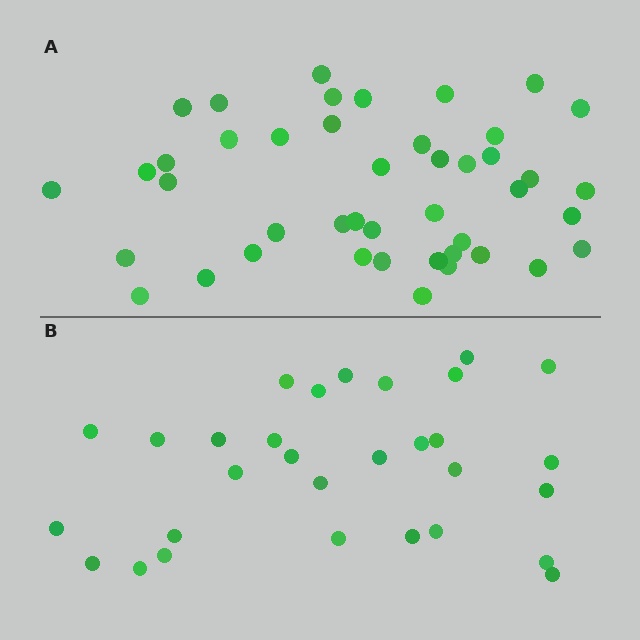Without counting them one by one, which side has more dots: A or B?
Region A (the top region) has more dots.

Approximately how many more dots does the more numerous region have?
Region A has approximately 15 more dots than region B.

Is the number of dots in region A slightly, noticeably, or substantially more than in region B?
Region A has substantially more. The ratio is roughly 1.5 to 1.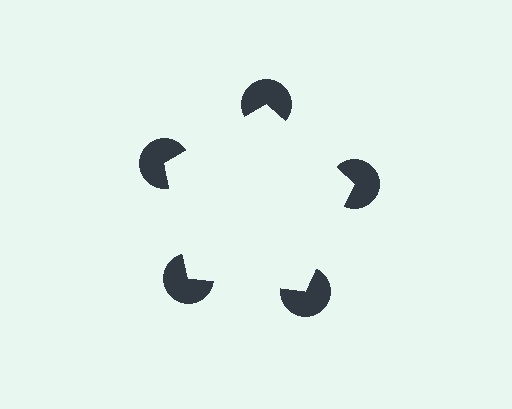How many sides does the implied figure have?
5 sides.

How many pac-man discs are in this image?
There are 5 — one at each vertex of the illusory pentagon.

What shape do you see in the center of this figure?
An illusory pentagon — its edges are inferred from the aligned wedge cuts in the pac-man discs, not physically drawn.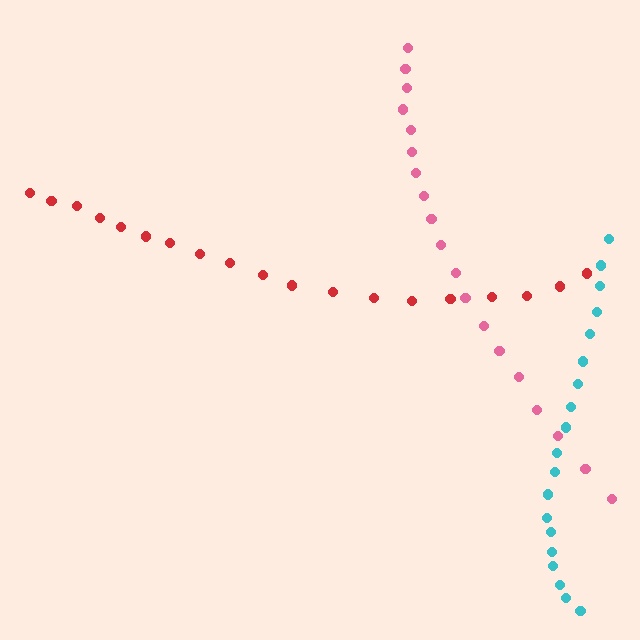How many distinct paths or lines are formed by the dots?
There are 3 distinct paths.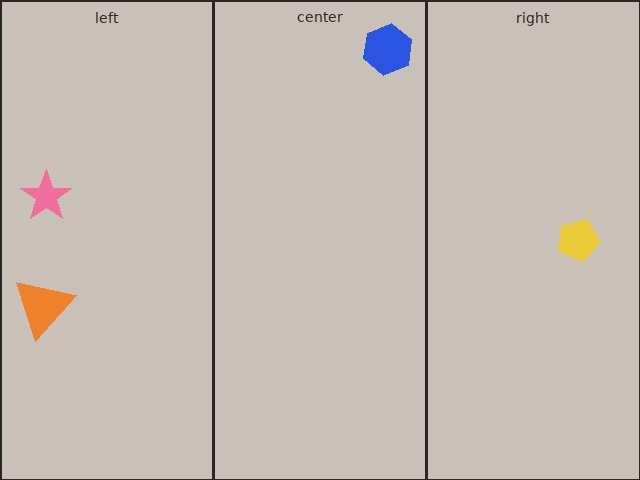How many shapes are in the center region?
1.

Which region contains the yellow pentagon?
The right region.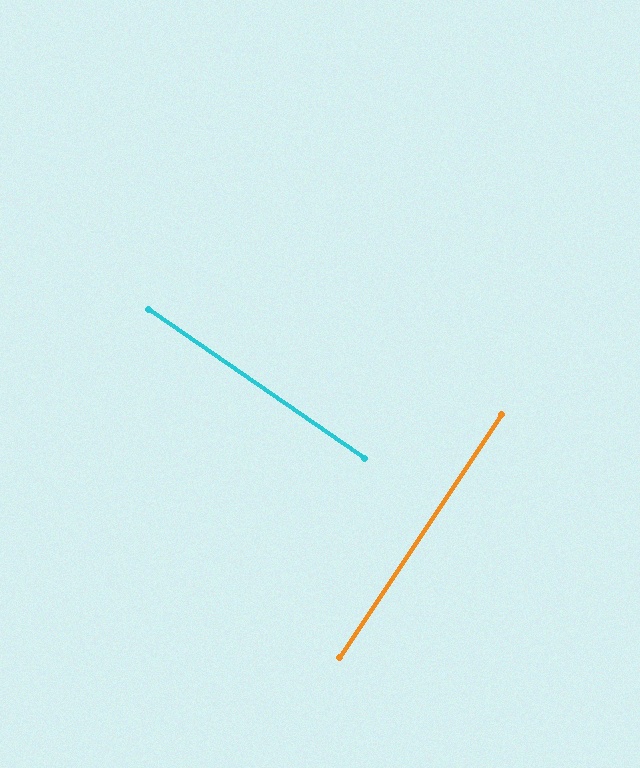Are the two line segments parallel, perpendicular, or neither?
Perpendicular — they meet at approximately 89°.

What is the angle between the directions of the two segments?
Approximately 89 degrees.